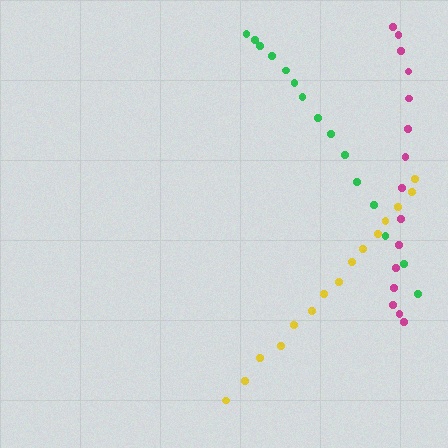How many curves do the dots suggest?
There are 3 distinct paths.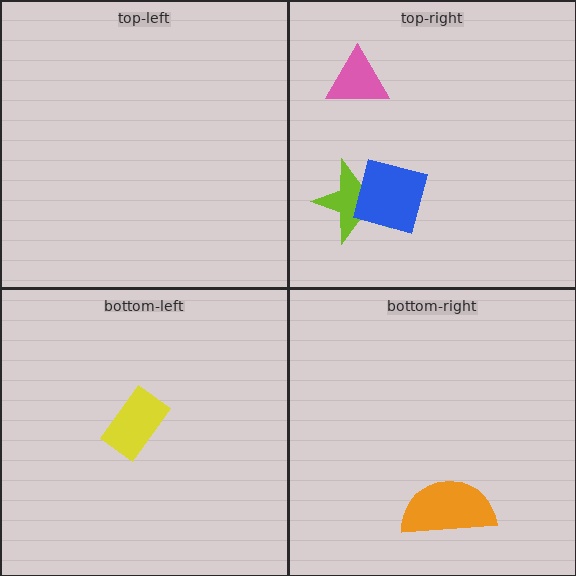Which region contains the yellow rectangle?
The bottom-left region.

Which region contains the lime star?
The top-right region.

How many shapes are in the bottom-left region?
1.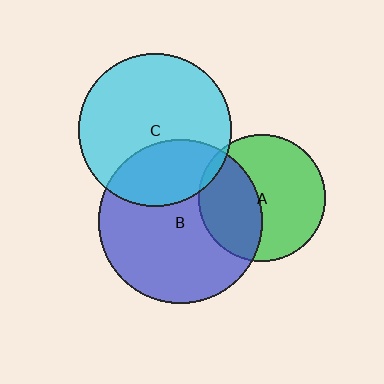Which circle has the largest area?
Circle B (blue).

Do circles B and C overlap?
Yes.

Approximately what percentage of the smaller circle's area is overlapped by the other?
Approximately 30%.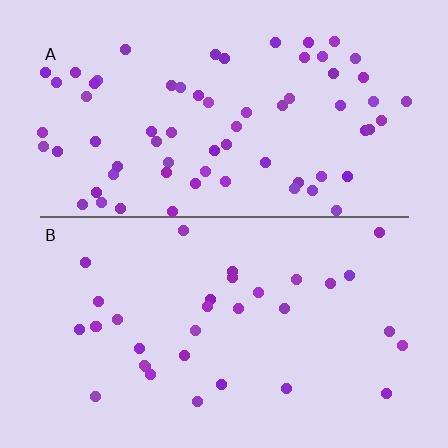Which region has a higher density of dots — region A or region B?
A (the top).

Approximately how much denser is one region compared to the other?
Approximately 2.1× — region A over region B.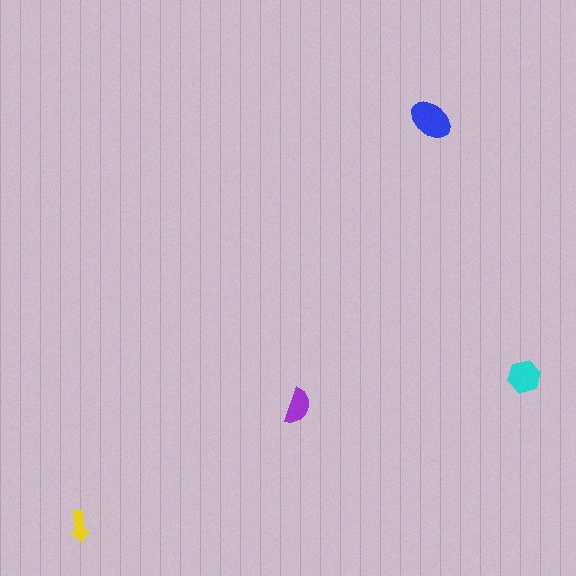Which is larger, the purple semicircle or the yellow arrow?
The purple semicircle.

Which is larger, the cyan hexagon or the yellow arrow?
The cyan hexagon.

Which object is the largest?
The blue ellipse.